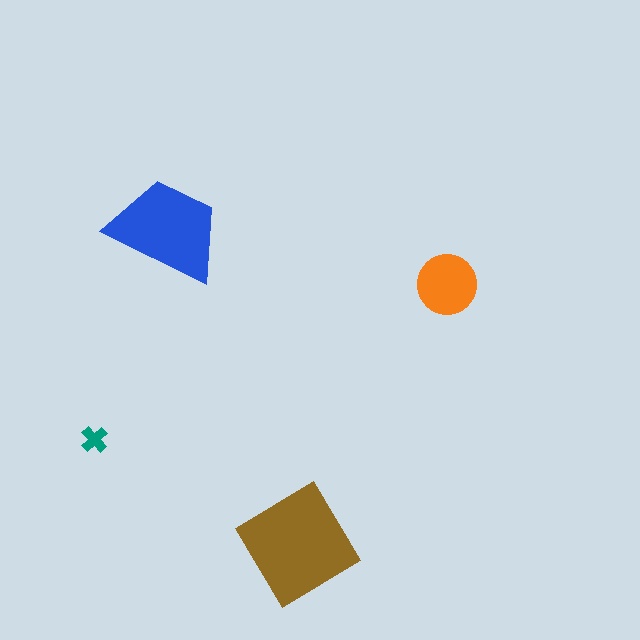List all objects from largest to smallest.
The brown diamond, the blue trapezoid, the orange circle, the teal cross.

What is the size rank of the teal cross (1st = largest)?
4th.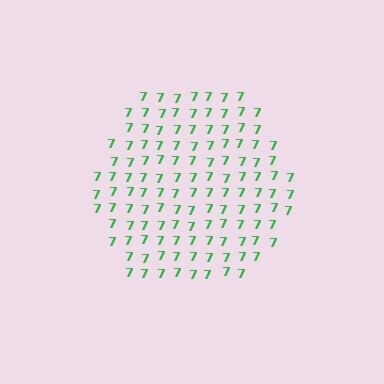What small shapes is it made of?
It is made of small digit 7's.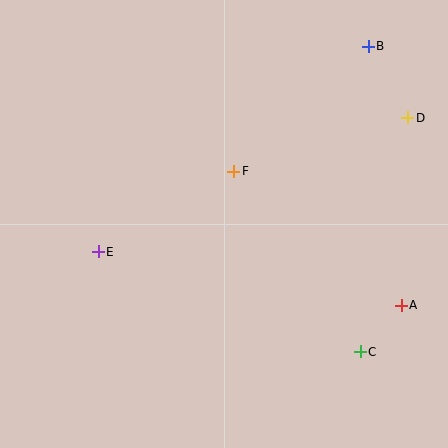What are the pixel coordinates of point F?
Point F is at (234, 171).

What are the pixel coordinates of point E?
Point E is at (98, 252).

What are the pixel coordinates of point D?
Point D is at (408, 118).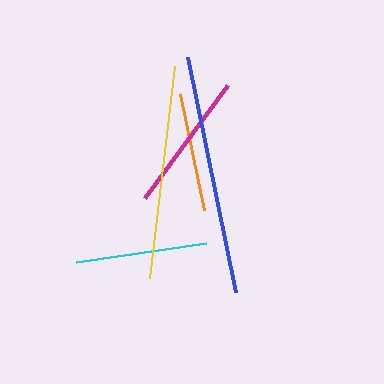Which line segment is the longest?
The blue line is the longest at approximately 241 pixels.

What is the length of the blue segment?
The blue segment is approximately 241 pixels long.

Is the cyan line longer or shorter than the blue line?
The blue line is longer than the cyan line.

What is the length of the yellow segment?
The yellow segment is approximately 213 pixels long.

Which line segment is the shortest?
The orange line is the shortest at approximately 118 pixels.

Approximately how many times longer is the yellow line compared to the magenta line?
The yellow line is approximately 1.5 times the length of the magenta line.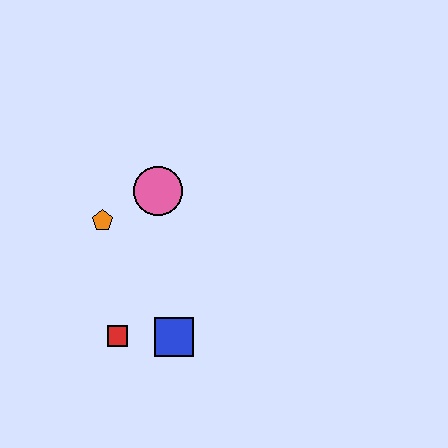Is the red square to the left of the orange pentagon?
No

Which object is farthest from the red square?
The pink circle is farthest from the red square.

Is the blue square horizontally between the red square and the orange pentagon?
No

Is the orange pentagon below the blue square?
No